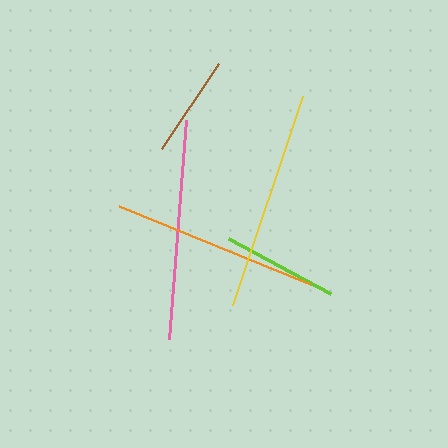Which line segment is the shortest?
The brown line is the shortest at approximately 103 pixels.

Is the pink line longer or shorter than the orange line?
The pink line is longer than the orange line.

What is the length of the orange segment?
The orange segment is approximately 207 pixels long.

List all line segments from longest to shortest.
From longest to shortest: pink, yellow, orange, lime, brown.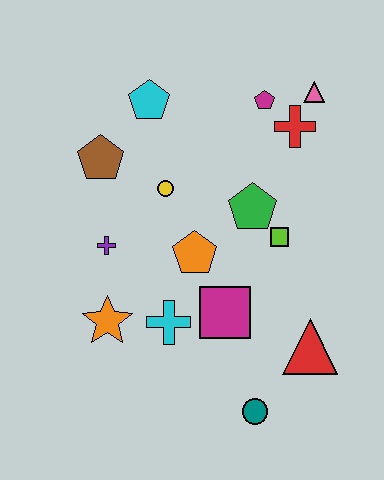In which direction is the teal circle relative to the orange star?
The teal circle is to the right of the orange star.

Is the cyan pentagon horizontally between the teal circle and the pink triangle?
No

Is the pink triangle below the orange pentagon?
No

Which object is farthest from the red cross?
The teal circle is farthest from the red cross.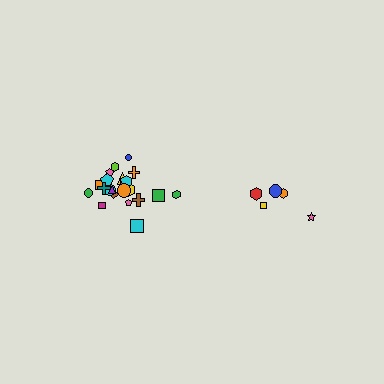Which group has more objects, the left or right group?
The left group.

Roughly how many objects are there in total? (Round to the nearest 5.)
Roughly 25 objects in total.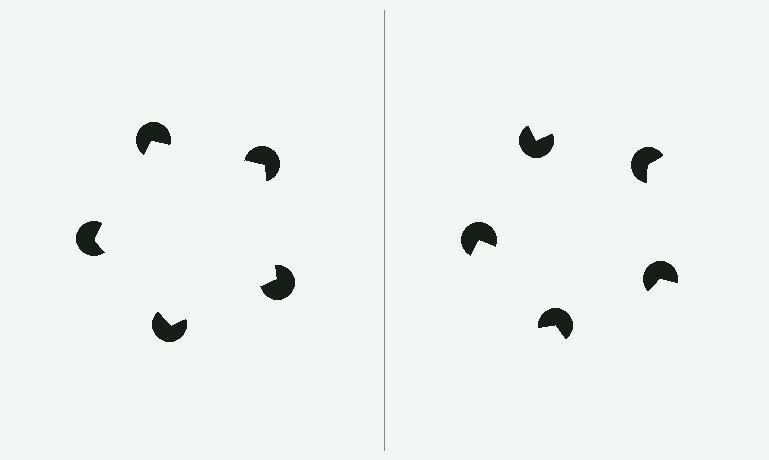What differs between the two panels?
The pac-man discs are positioned identically on both sides; only the wedge orientations differ. On the left they align to a pentagon; on the right they are misaligned.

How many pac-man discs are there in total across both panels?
10 — 5 on each side.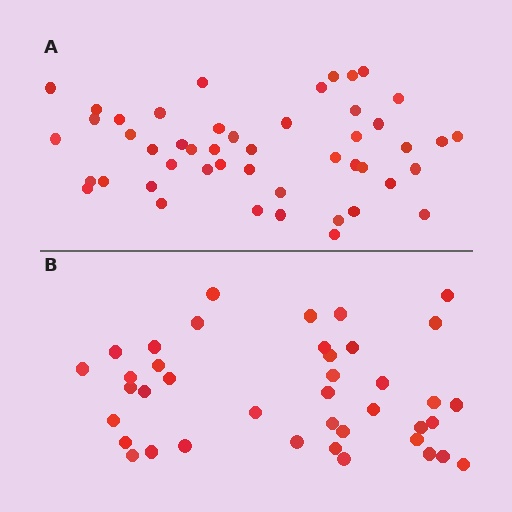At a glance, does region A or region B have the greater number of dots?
Region A (the top region) has more dots.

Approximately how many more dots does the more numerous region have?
Region A has roughly 8 or so more dots than region B.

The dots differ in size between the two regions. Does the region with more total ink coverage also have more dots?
No. Region B has more total ink coverage because its dots are larger, but region A actually contains more individual dots. Total area can be misleading — the number of items is what matters here.